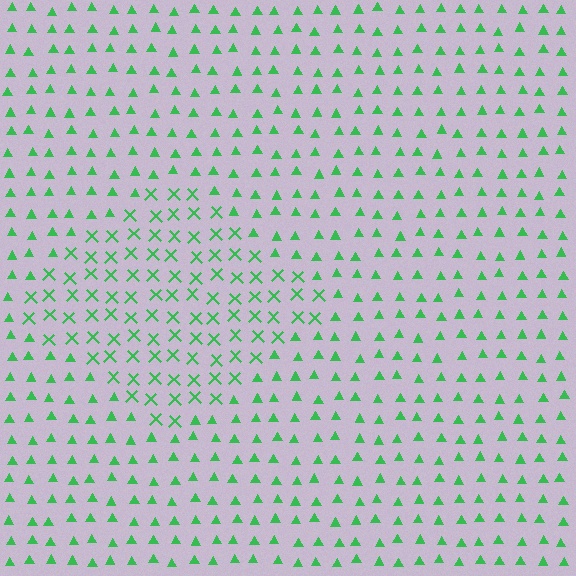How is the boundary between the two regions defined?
The boundary is defined by a change in element shape: X marks inside vs. triangles outside. All elements share the same color and spacing.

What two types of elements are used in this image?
The image uses X marks inside the diamond region and triangles outside it.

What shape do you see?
I see a diamond.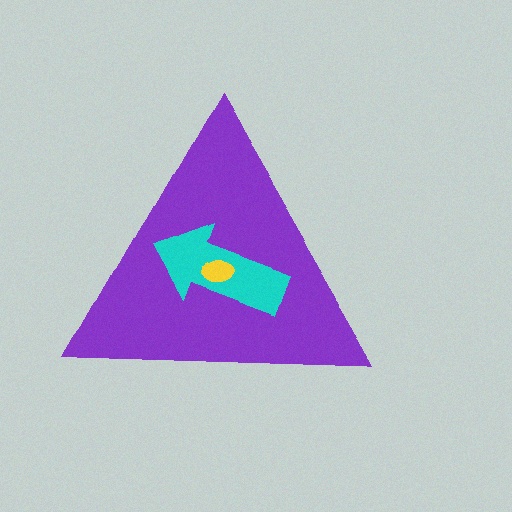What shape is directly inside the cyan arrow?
The yellow ellipse.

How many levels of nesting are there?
3.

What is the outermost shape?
The purple triangle.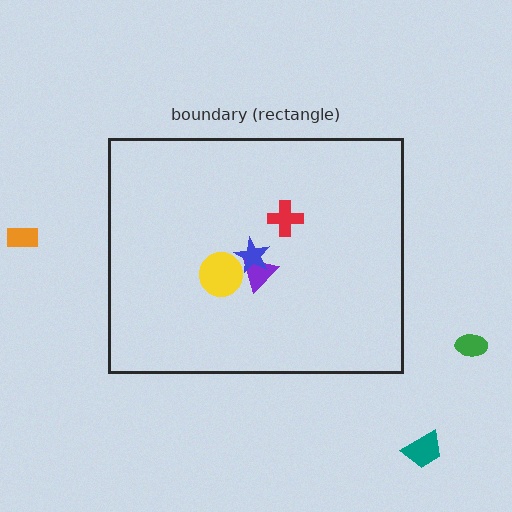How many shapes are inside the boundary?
4 inside, 3 outside.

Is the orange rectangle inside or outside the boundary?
Outside.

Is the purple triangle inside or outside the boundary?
Inside.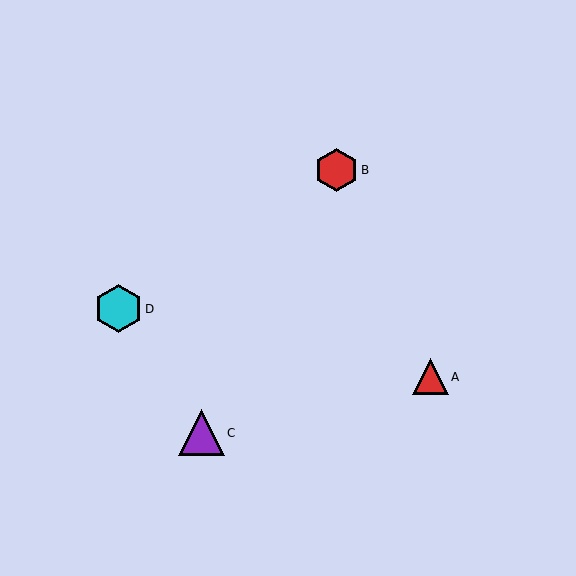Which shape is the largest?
The cyan hexagon (labeled D) is the largest.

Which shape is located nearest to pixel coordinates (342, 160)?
The red hexagon (labeled B) at (337, 170) is nearest to that location.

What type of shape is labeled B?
Shape B is a red hexagon.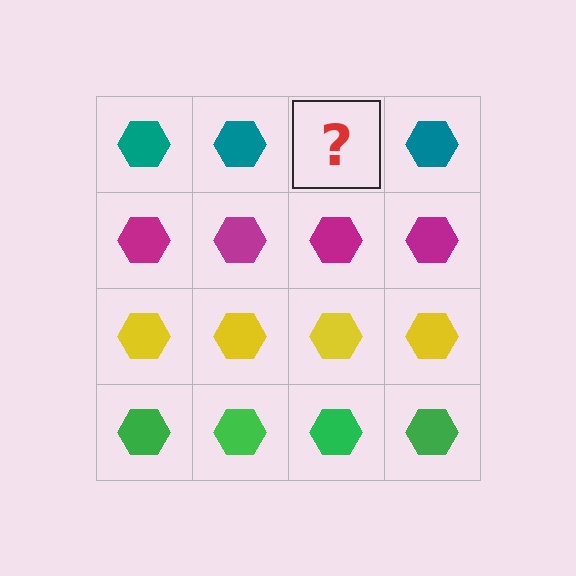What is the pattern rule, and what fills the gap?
The rule is that each row has a consistent color. The gap should be filled with a teal hexagon.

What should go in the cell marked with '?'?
The missing cell should contain a teal hexagon.